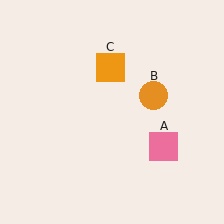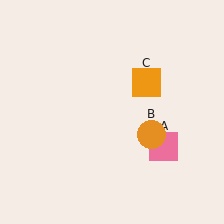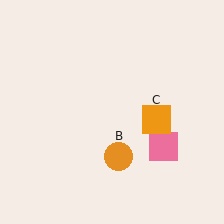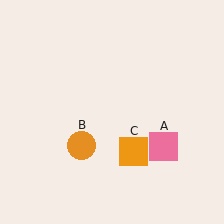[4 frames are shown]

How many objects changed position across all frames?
2 objects changed position: orange circle (object B), orange square (object C).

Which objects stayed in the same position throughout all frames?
Pink square (object A) remained stationary.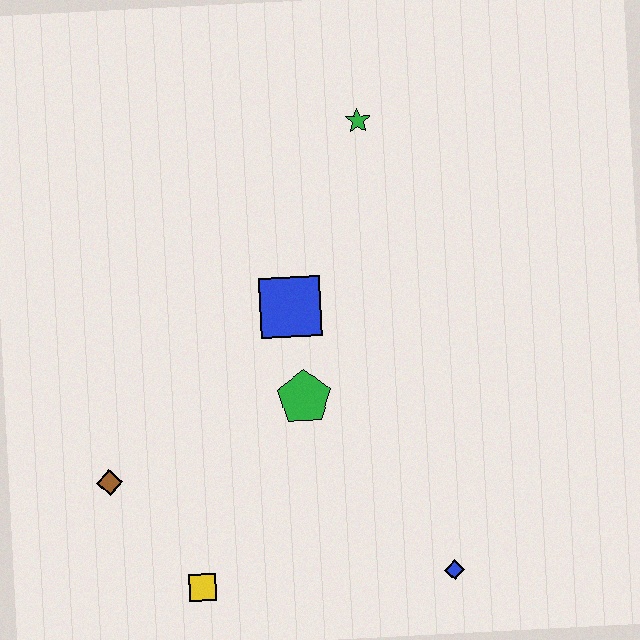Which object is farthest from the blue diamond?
The green star is farthest from the blue diamond.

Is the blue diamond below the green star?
Yes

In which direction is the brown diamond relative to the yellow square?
The brown diamond is above the yellow square.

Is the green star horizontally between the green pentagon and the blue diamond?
Yes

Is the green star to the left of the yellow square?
No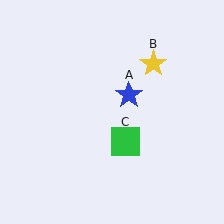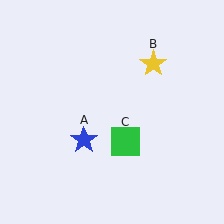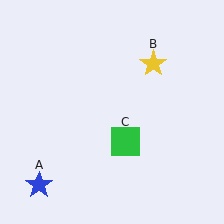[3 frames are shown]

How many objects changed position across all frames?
1 object changed position: blue star (object A).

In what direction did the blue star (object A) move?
The blue star (object A) moved down and to the left.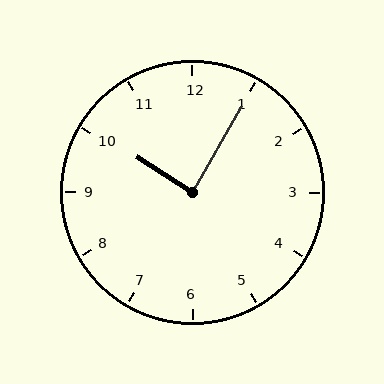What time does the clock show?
10:05.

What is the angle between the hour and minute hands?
Approximately 88 degrees.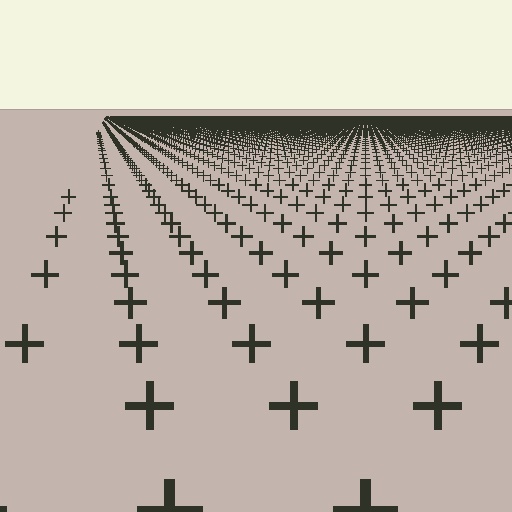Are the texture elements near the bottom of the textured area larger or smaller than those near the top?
Larger. Near the bottom, elements are closer to the viewer and appear at a bigger on-screen size.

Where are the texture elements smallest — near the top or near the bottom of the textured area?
Near the top.